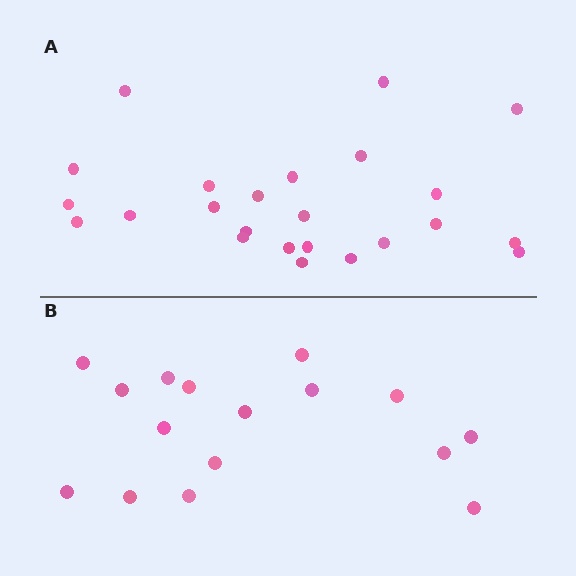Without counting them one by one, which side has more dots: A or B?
Region A (the top region) has more dots.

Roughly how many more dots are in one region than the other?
Region A has roughly 8 or so more dots than region B.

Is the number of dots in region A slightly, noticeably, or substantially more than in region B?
Region A has substantially more. The ratio is roughly 1.5 to 1.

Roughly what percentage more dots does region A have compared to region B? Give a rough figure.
About 50% more.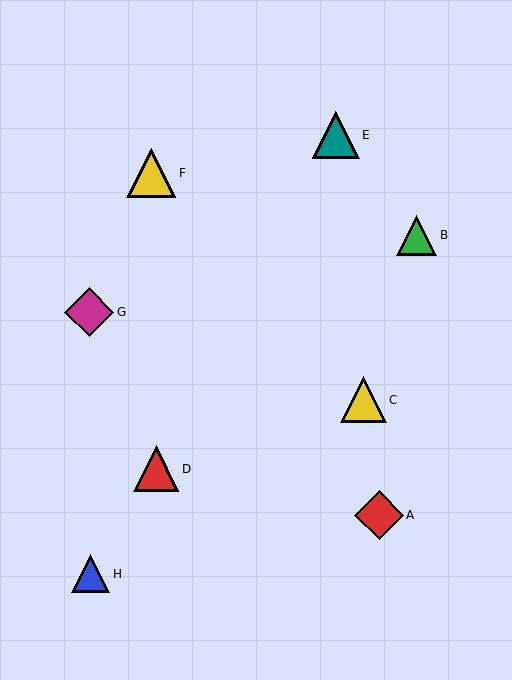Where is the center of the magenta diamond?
The center of the magenta diamond is at (89, 312).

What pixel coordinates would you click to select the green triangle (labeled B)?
Click at (417, 235) to select the green triangle B.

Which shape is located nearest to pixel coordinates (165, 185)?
The yellow triangle (labeled F) at (151, 173) is nearest to that location.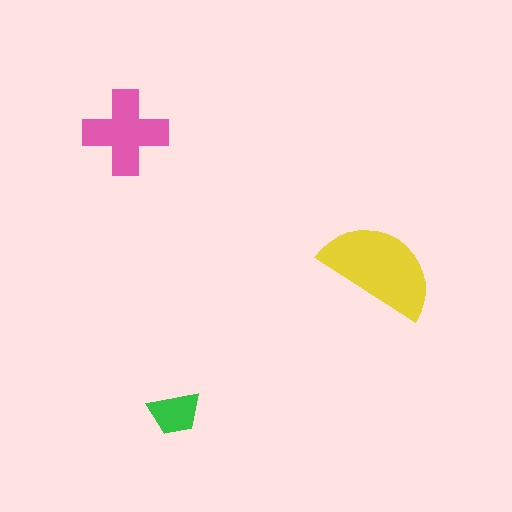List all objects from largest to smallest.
The yellow semicircle, the pink cross, the green trapezoid.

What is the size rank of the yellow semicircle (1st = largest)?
1st.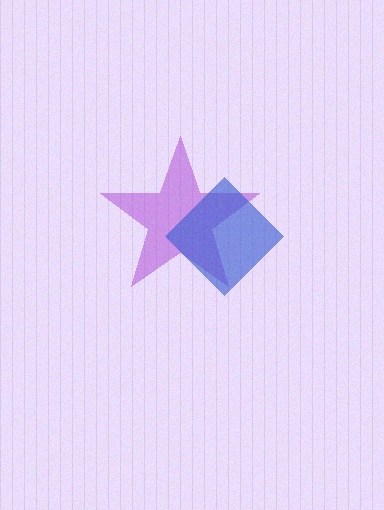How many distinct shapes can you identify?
There are 2 distinct shapes: a purple star, a blue diamond.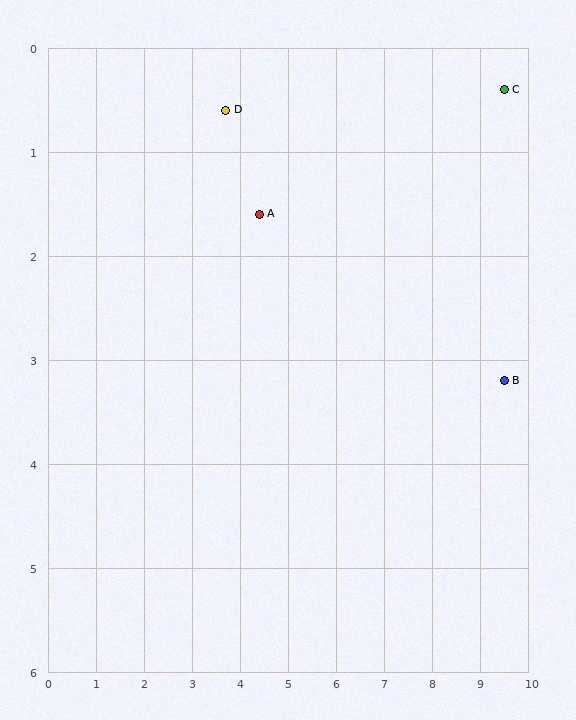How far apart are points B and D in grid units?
Points B and D are about 6.4 grid units apart.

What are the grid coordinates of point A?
Point A is at approximately (4.4, 1.6).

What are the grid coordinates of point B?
Point B is at approximately (9.5, 3.2).